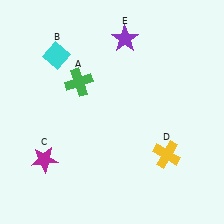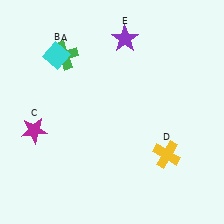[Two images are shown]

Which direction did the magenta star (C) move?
The magenta star (C) moved up.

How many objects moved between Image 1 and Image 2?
2 objects moved between the two images.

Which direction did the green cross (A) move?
The green cross (A) moved up.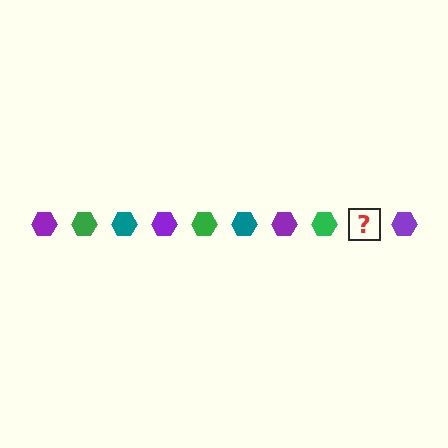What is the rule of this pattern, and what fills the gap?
The rule is that the pattern cycles through purple, green, teal hexagons. The gap should be filled with a teal hexagon.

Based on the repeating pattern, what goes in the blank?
The blank should be a teal hexagon.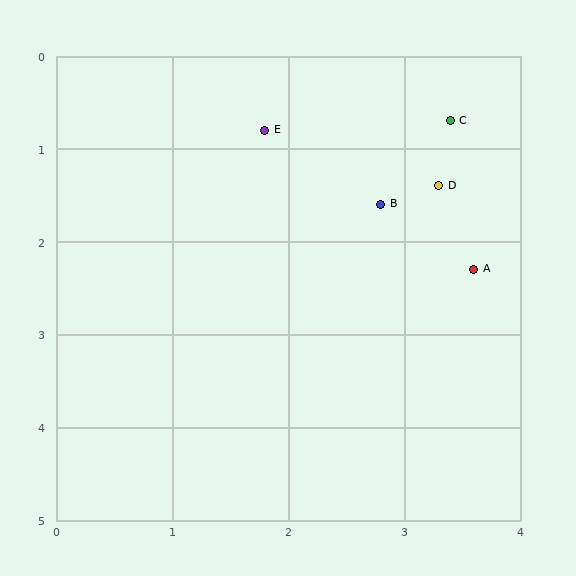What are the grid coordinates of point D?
Point D is at approximately (3.3, 1.4).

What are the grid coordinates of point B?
Point B is at approximately (2.8, 1.6).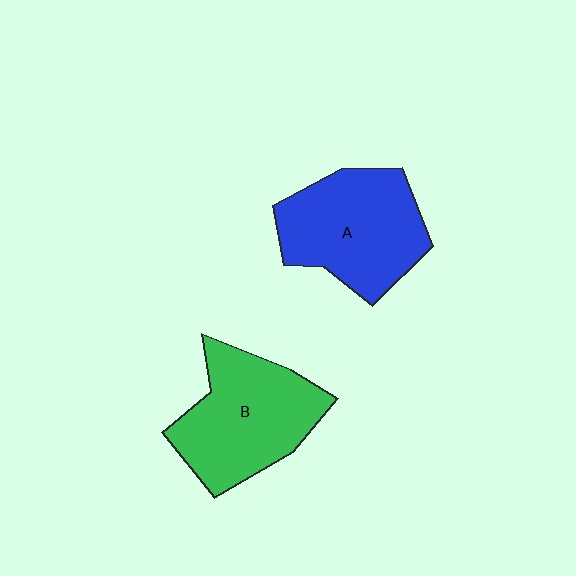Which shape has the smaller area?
Shape A (blue).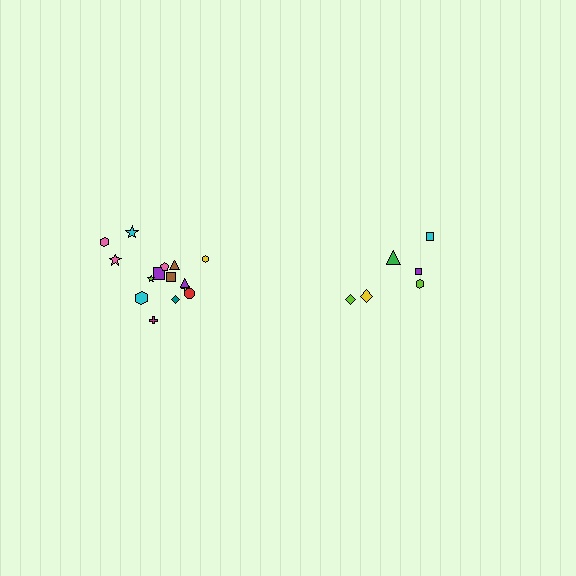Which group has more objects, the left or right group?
The left group.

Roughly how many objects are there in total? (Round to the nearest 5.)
Roughly 20 objects in total.